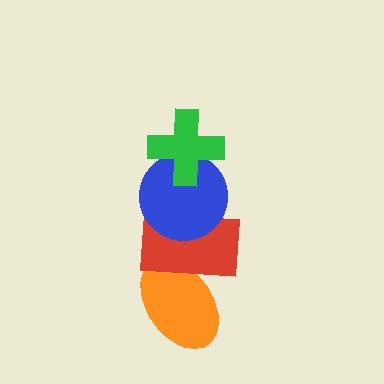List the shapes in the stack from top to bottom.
From top to bottom: the green cross, the blue circle, the red rectangle, the orange ellipse.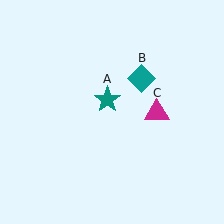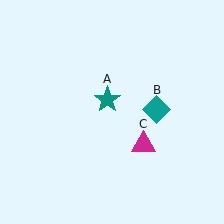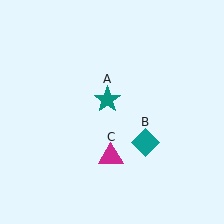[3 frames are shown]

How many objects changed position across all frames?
2 objects changed position: teal diamond (object B), magenta triangle (object C).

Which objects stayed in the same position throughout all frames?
Teal star (object A) remained stationary.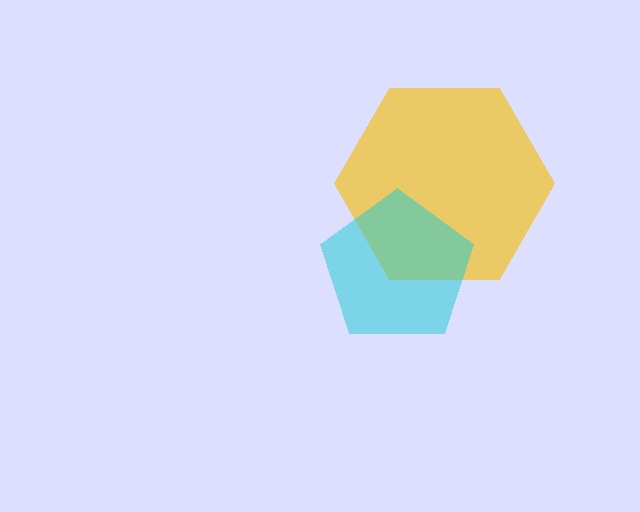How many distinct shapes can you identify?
There are 2 distinct shapes: a yellow hexagon, a cyan pentagon.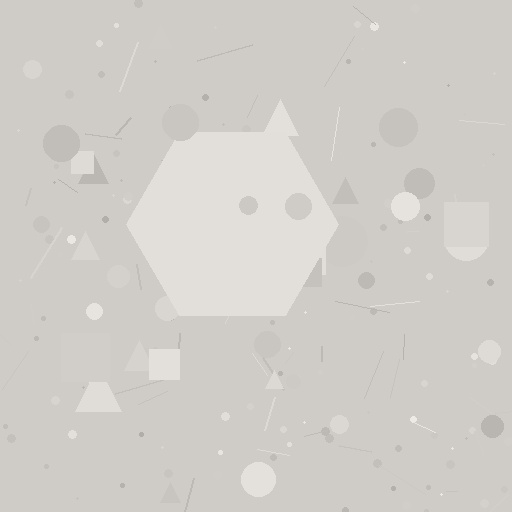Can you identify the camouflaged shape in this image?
The camouflaged shape is a hexagon.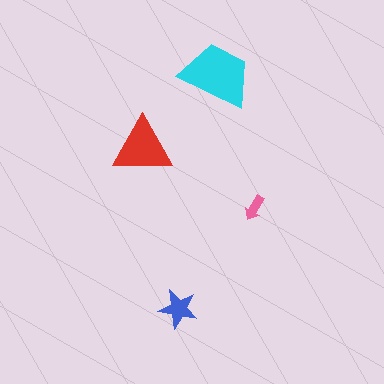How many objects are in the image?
There are 4 objects in the image.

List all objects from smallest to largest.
The pink arrow, the blue star, the red triangle, the cyan trapezoid.